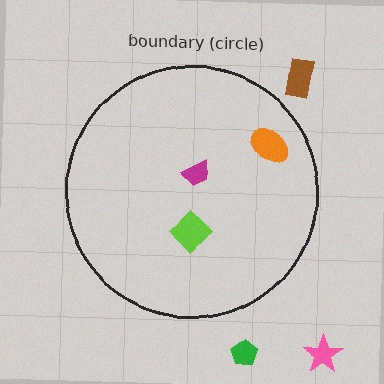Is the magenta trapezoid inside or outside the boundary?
Inside.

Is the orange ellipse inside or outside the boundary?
Inside.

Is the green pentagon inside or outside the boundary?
Outside.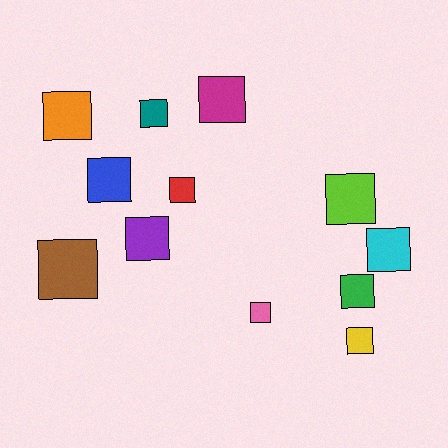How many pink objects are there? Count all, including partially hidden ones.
There is 1 pink object.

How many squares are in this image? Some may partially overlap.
There are 12 squares.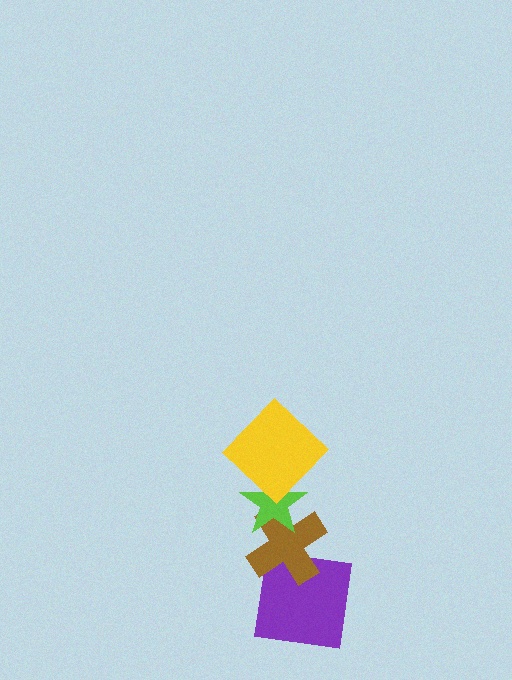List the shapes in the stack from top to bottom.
From top to bottom: the yellow diamond, the lime star, the brown cross, the purple square.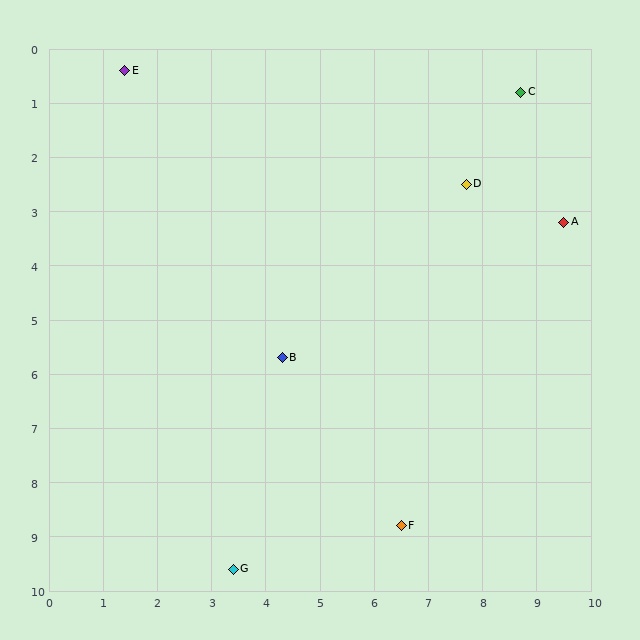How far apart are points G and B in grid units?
Points G and B are about 4.0 grid units apart.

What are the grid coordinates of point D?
Point D is at approximately (7.7, 2.5).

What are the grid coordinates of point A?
Point A is at approximately (9.5, 3.2).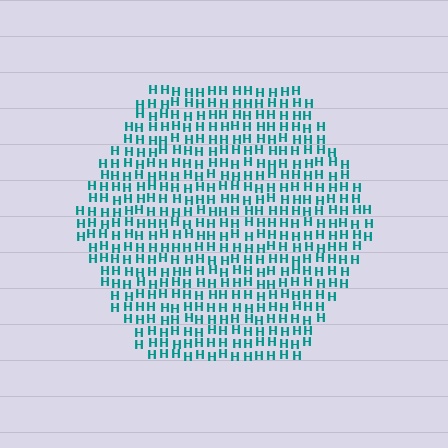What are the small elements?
The small elements are letter H's.